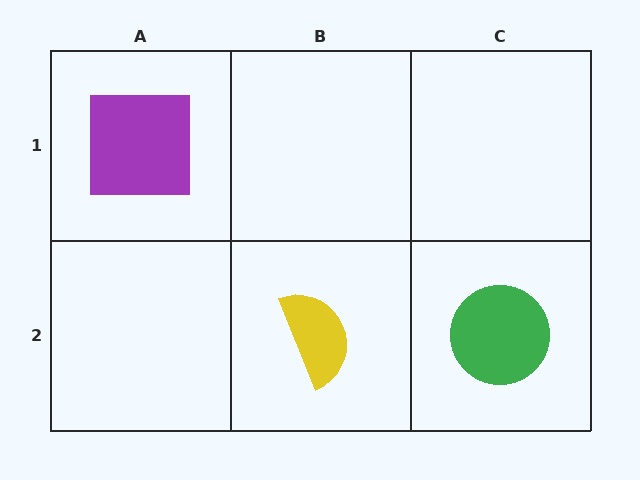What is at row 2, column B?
A yellow semicircle.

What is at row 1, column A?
A purple square.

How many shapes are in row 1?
1 shape.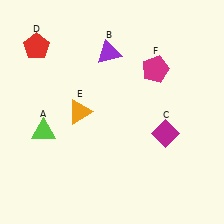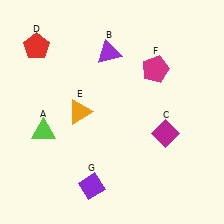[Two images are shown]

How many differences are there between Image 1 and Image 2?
There is 1 difference between the two images.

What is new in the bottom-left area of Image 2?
A purple diamond (G) was added in the bottom-left area of Image 2.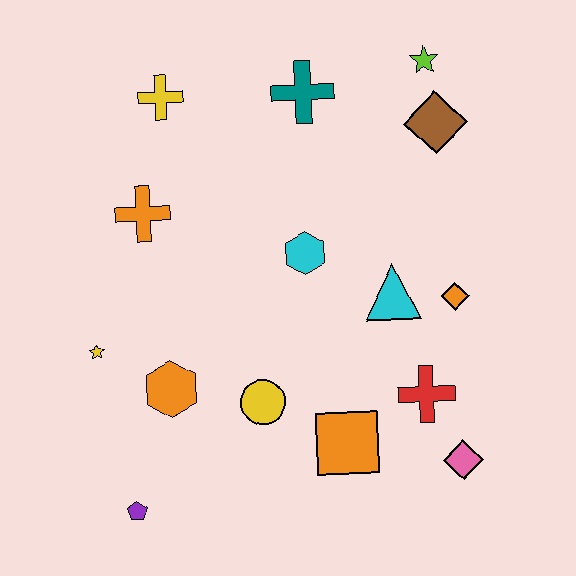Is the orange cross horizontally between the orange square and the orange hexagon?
No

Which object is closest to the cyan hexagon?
The cyan triangle is closest to the cyan hexagon.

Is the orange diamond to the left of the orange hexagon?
No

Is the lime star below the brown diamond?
No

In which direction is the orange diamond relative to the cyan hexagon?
The orange diamond is to the right of the cyan hexagon.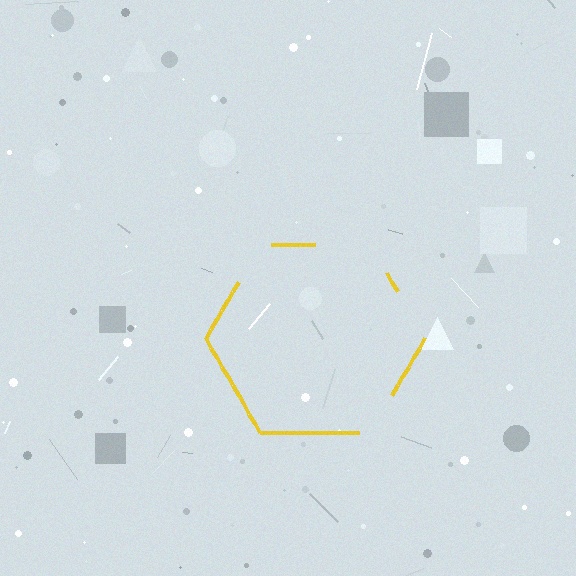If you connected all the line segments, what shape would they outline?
They would outline a hexagon.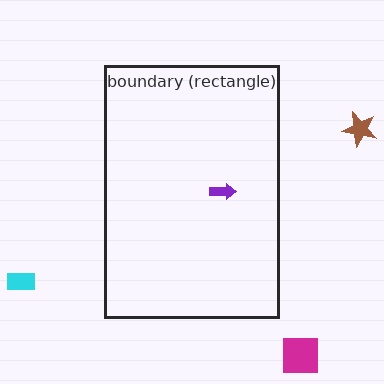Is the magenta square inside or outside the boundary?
Outside.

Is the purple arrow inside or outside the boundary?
Inside.